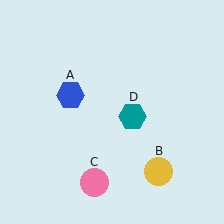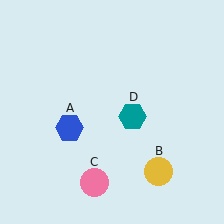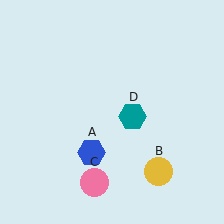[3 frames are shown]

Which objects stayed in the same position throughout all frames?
Yellow circle (object B) and pink circle (object C) and teal hexagon (object D) remained stationary.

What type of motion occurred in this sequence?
The blue hexagon (object A) rotated counterclockwise around the center of the scene.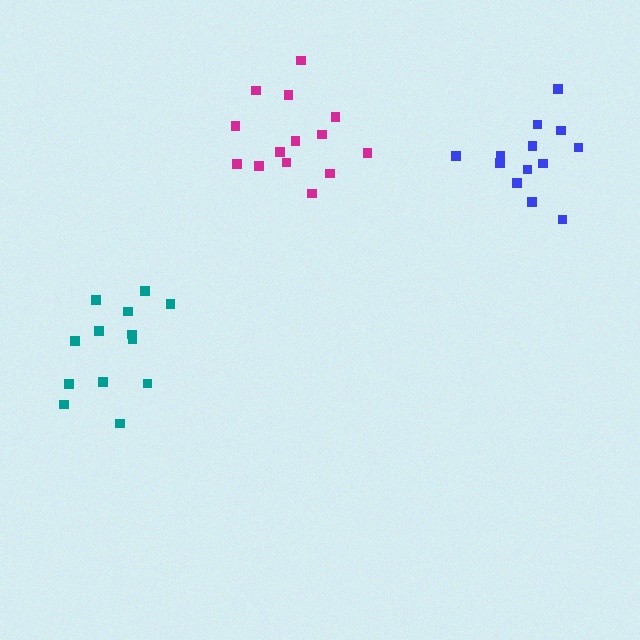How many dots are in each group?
Group 1: 13 dots, Group 2: 14 dots, Group 3: 13 dots (40 total).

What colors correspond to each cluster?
The clusters are colored: teal, magenta, blue.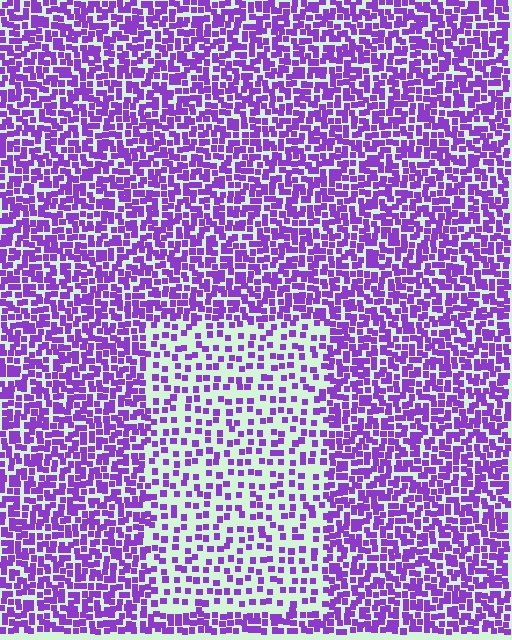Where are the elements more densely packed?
The elements are more densely packed outside the rectangle boundary.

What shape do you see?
I see a rectangle.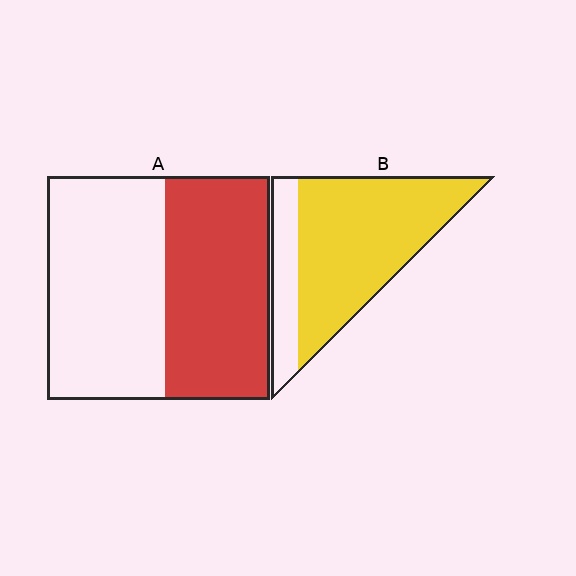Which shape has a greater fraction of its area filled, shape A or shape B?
Shape B.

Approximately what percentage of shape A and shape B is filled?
A is approximately 45% and B is approximately 75%.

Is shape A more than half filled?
Roughly half.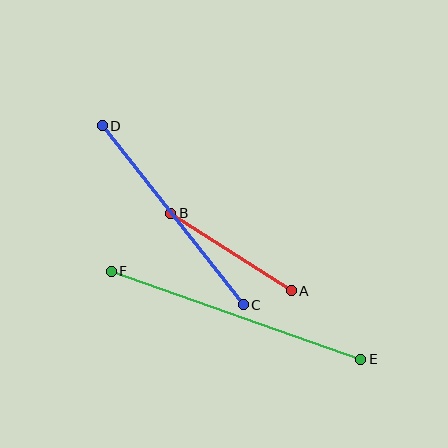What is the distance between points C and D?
The distance is approximately 228 pixels.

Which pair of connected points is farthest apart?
Points E and F are farthest apart.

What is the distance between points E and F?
The distance is approximately 264 pixels.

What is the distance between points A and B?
The distance is approximately 143 pixels.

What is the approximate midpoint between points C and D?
The midpoint is at approximately (173, 215) pixels.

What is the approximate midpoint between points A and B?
The midpoint is at approximately (231, 252) pixels.